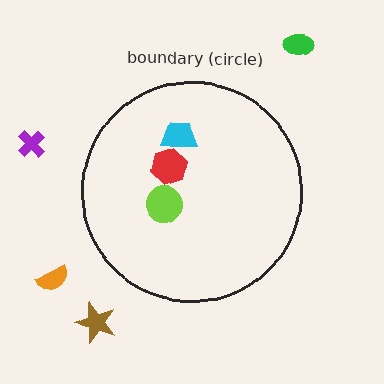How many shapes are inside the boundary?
3 inside, 4 outside.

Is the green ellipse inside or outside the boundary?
Outside.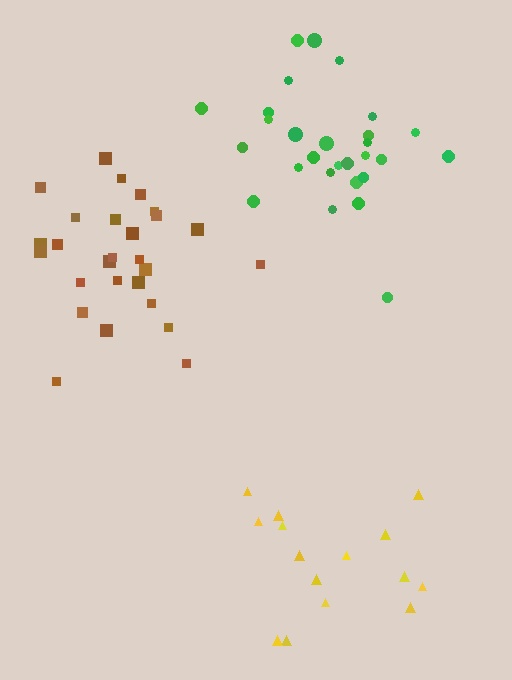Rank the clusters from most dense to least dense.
brown, green, yellow.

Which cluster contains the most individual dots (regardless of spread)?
Green (28).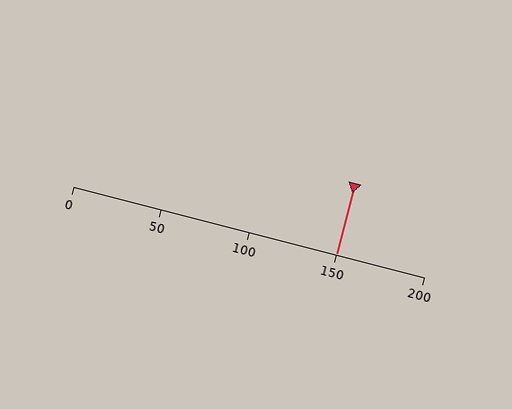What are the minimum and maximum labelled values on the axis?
The axis runs from 0 to 200.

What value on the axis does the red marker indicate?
The marker indicates approximately 150.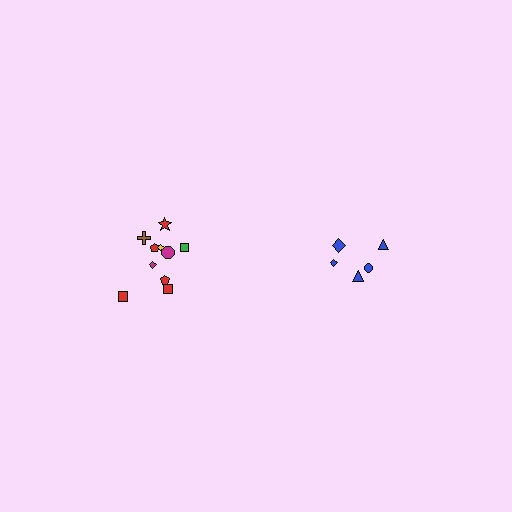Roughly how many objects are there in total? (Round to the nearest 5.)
Roughly 15 objects in total.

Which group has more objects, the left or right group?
The left group.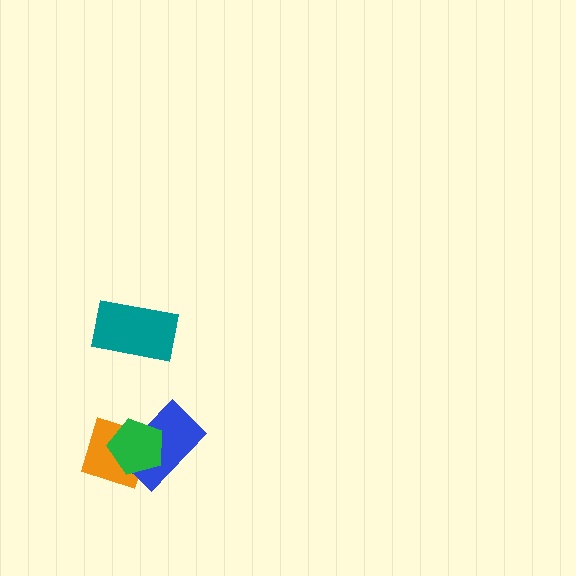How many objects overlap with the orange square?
2 objects overlap with the orange square.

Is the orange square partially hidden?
Yes, it is partially covered by another shape.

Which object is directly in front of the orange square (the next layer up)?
The blue rectangle is directly in front of the orange square.